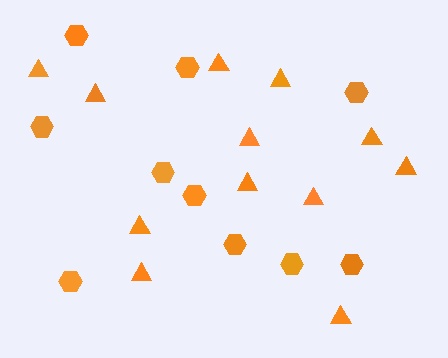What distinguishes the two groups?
There are 2 groups: one group of hexagons (10) and one group of triangles (12).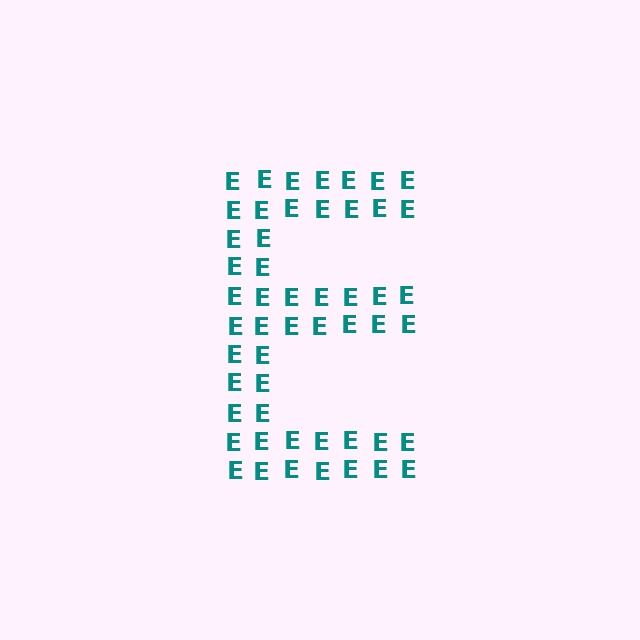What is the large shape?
The large shape is the letter E.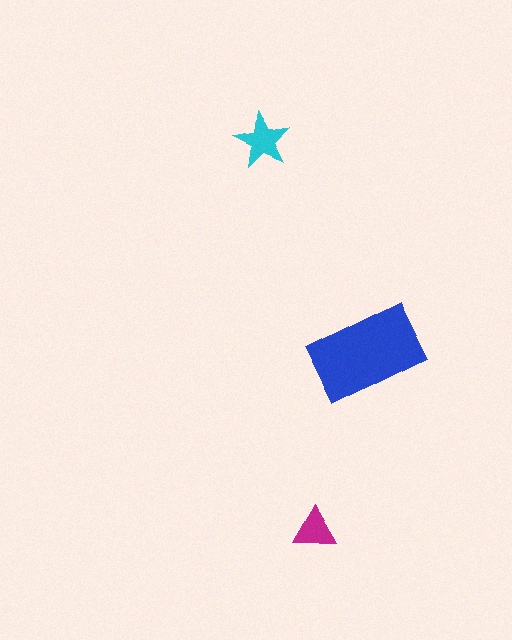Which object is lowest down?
The magenta triangle is bottommost.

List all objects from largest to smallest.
The blue rectangle, the cyan star, the magenta triangle.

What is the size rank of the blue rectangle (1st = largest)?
1st.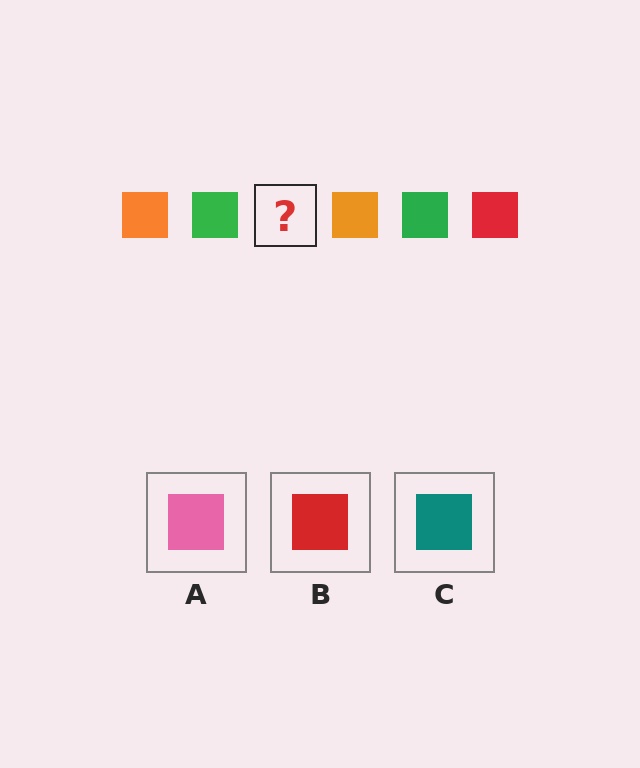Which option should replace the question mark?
Option B.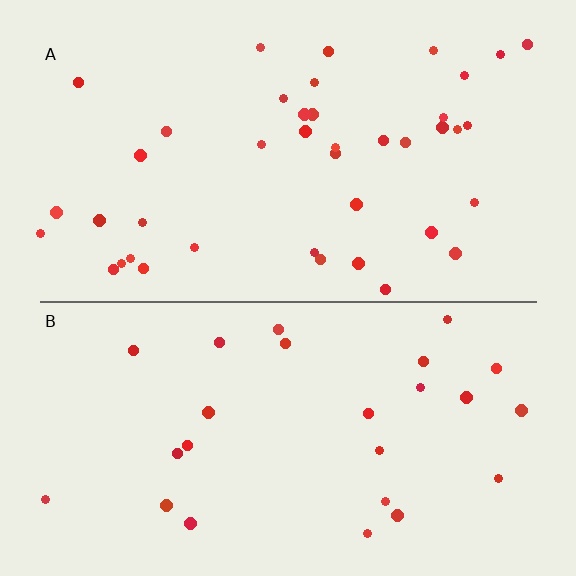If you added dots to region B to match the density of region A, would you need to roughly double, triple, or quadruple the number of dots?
Approximately double.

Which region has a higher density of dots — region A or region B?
A (the top).